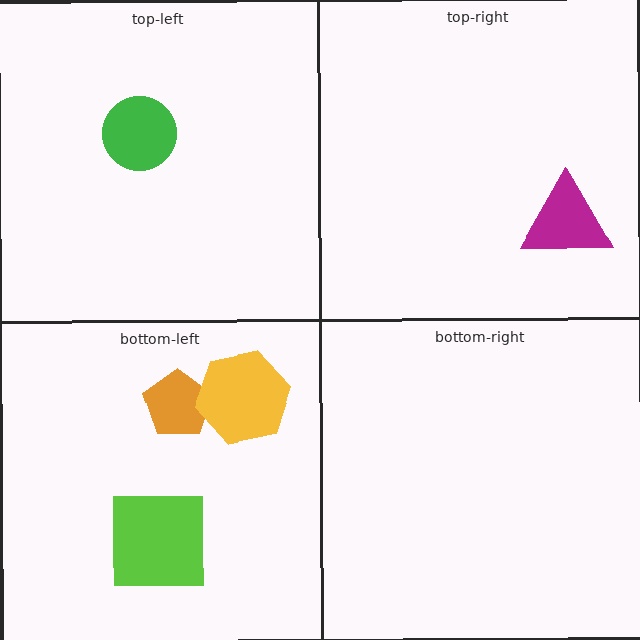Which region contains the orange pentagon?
The bottom-left region.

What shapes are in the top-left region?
The green circle.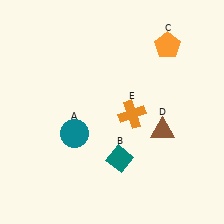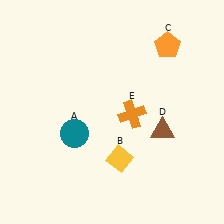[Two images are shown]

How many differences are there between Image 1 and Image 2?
There is 1 difference between the two images.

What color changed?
The diamond (B) changed from teal in Image 1 to yellow in Image 2.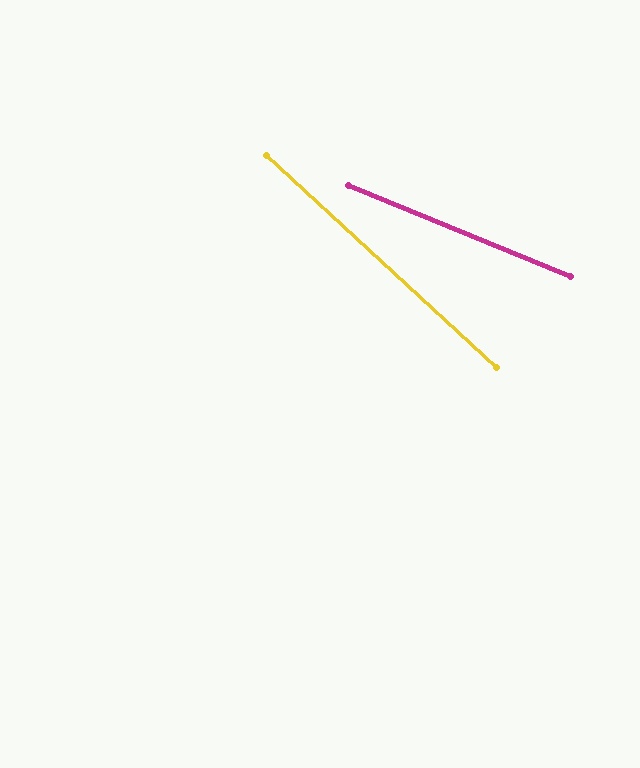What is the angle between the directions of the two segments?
Approximately 20 degrees.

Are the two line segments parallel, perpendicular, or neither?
Neither parallel nor perpendicular — they differ by about 20°.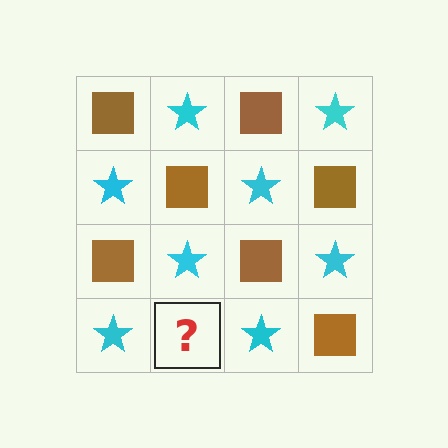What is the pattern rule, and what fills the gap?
The rule is that it alternates brown square and cyan star in a checkerboard pattern. The gap should be filled with a brown square.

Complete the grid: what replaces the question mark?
The question mark should be replaced with a brown square.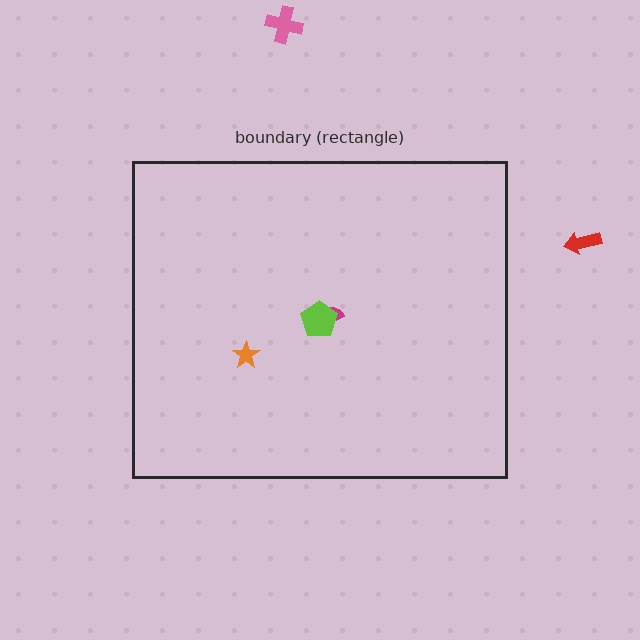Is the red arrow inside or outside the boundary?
Outside.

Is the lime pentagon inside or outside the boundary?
Inside.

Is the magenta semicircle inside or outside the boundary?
Inside.